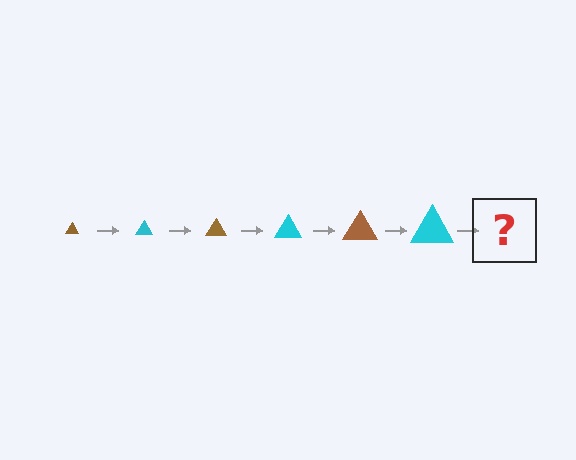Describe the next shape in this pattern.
It should be a brown triangle, larger than the previous one.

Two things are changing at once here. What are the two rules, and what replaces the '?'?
The two rules are that the triangle grows larger each step and the color cycles through brown and cyan. The '?' should be a brown triangle, larger than the previous one.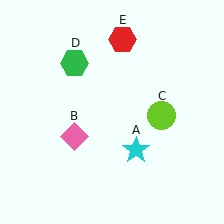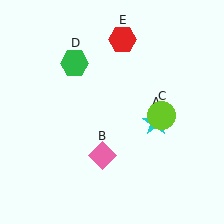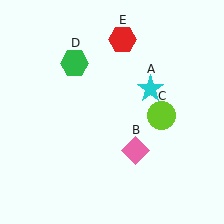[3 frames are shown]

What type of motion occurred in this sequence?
The cyan star (object A), pink diamond (object B) rotated counterclockwise around the center of the scene.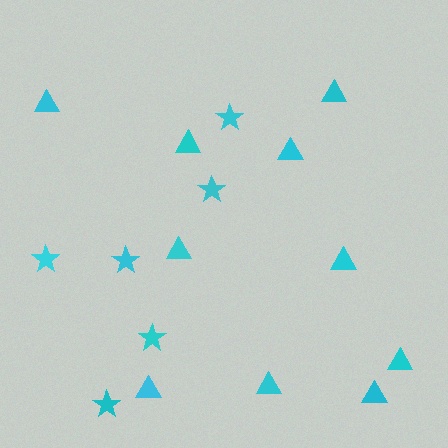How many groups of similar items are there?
There are 2 groups: one group of stars (6) and one group of triangles (10).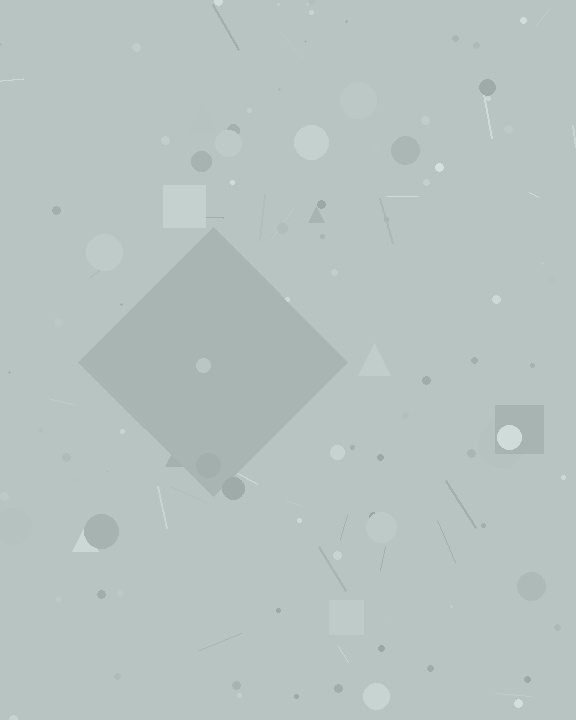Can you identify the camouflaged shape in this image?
The camouflaged shape is a diamond.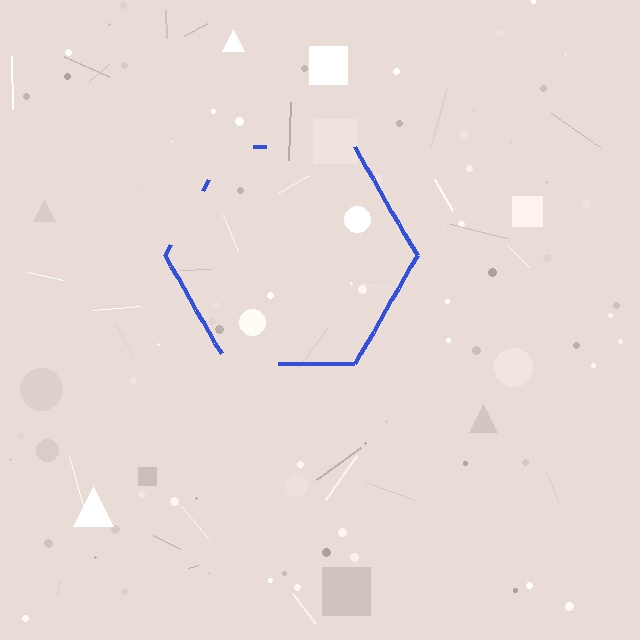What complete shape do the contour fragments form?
The contour fragments form a hexagon.